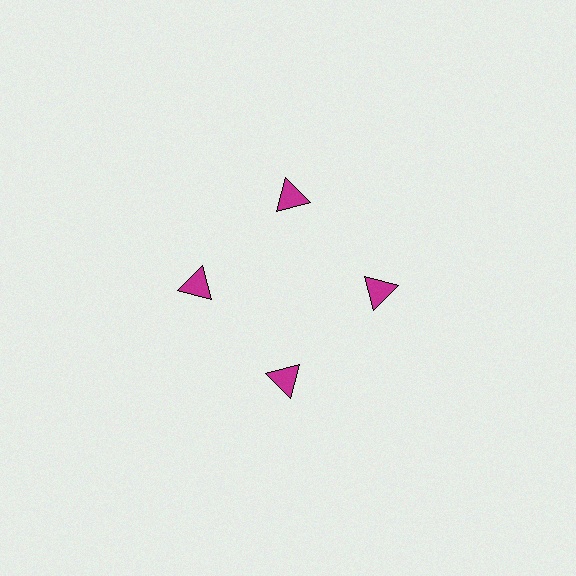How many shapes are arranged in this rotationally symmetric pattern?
There are 4 shapes, arranged in 4 groups of 1.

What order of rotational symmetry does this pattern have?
This pattern has 4-fold rotational symmetry.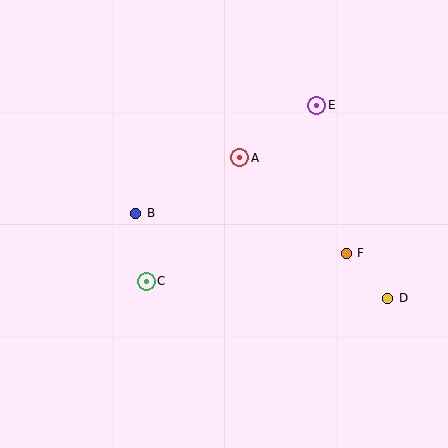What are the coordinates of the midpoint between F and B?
The midpoint between F and B is at (241, 233).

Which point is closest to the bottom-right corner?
Point D is closest to the bottom-right corner.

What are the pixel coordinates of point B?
Point B is at (136, 213).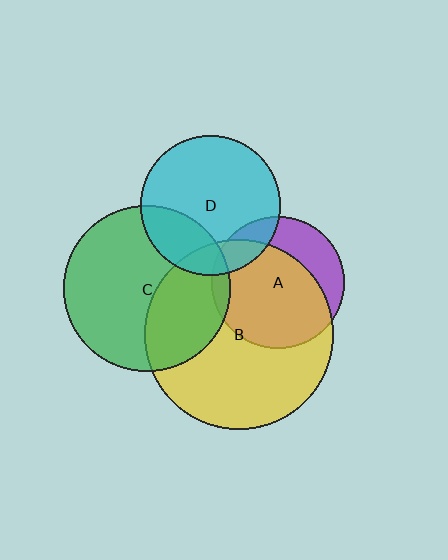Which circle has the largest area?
Circle B (yellow).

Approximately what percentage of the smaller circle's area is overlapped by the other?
Approximately 25%.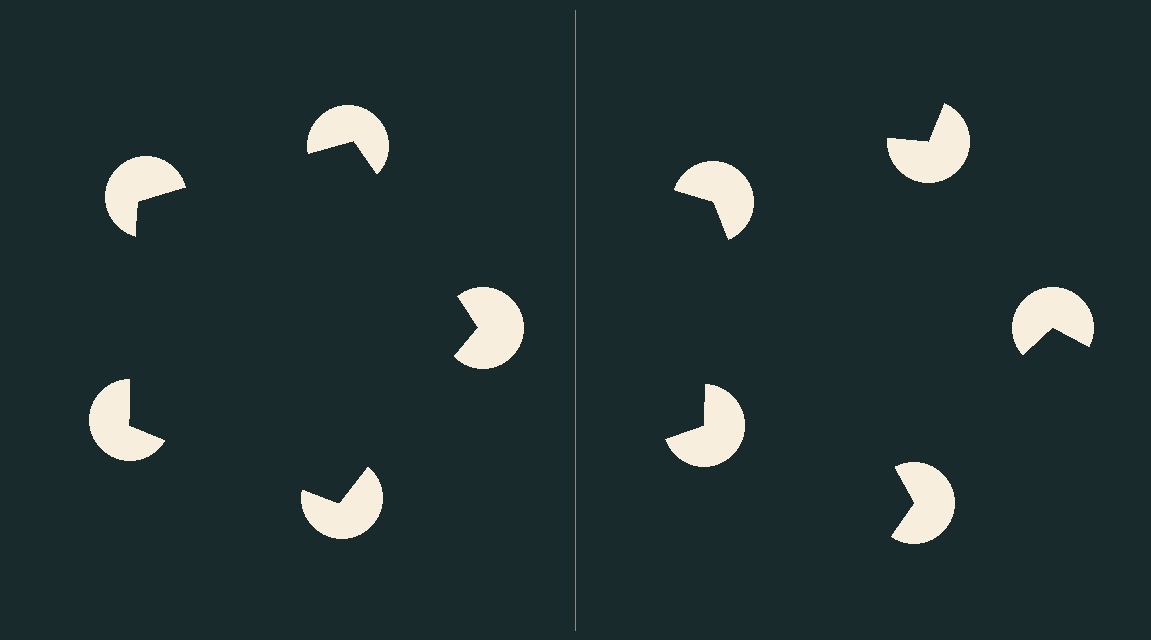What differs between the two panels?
The pac-man discs are positioned identically on both sides; only the wedge orientations differ. On the left they align to a pentagon; on the right they are misaligned.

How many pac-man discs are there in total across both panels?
10 — 5 on each side.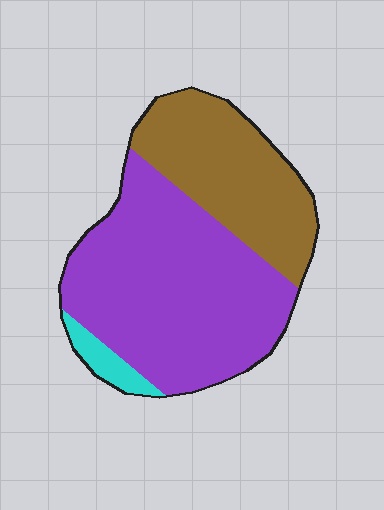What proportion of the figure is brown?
Brown covers about 35% of the figure.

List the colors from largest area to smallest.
From largest to smallest: purple, brown, cyan.